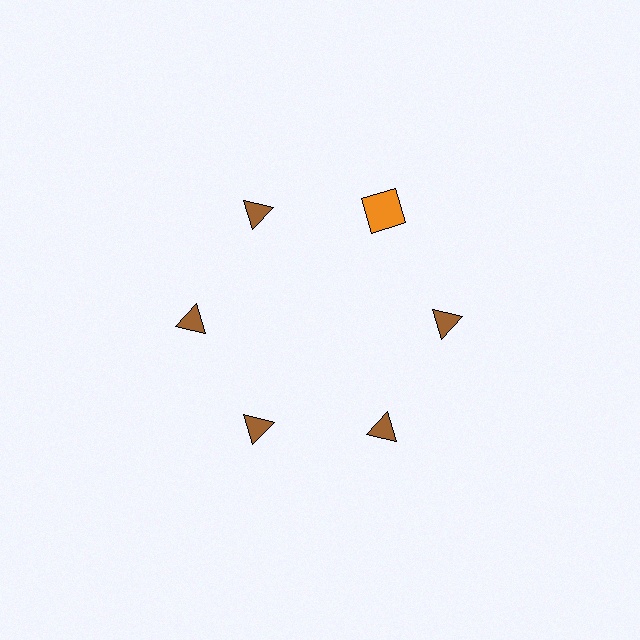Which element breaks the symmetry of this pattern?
The orange square at roughly the 1 o'clock position breaks the symmetry. All other shapes are brown triangles.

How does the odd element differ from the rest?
It differs in both color (orange instead of brown) and shape (square instead of triangle).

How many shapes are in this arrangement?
There are 6 shapes arranged in a ring pattern.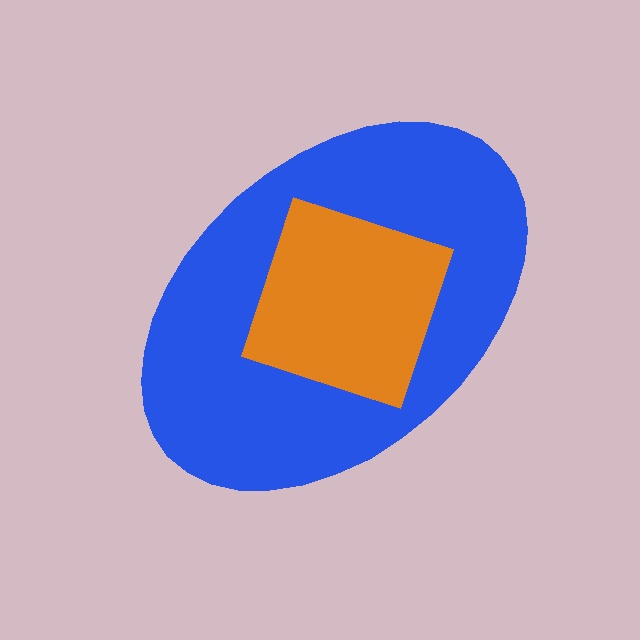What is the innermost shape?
The orange diamond.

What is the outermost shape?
The blue ellipse.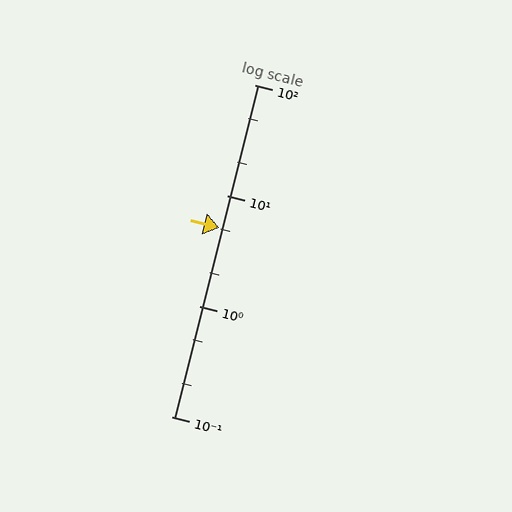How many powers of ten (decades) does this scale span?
The scale spans 3 decades, from 0.1 to 100.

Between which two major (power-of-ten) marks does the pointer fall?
The pointer is between 1 and 10.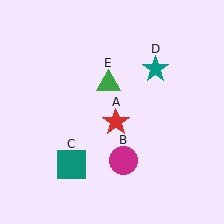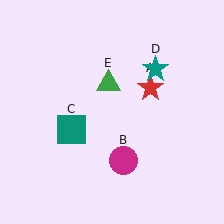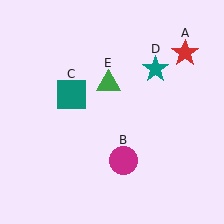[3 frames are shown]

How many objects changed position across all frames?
2 objects changed position: red star (object A), teal square (object C).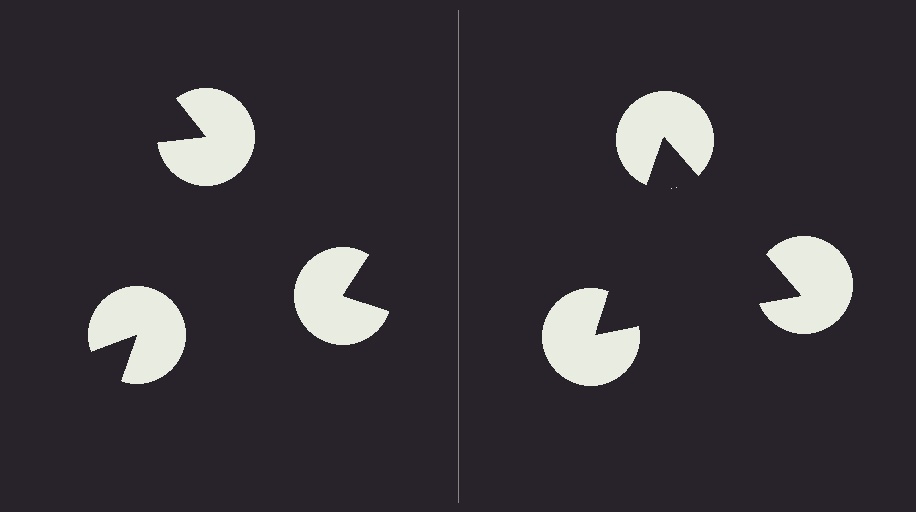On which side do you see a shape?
An illusory triangle appears on the right side. On the left side the wedge cuts are rotated, so no coherent shape forms.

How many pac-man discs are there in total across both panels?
6 — 3 on each side.